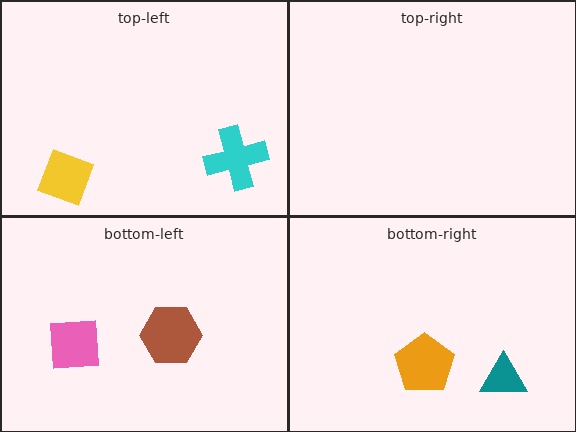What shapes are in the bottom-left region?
The brown hexagon, the pink square.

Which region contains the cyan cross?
The top-left region.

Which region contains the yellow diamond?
The top-left region.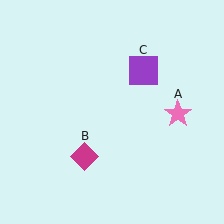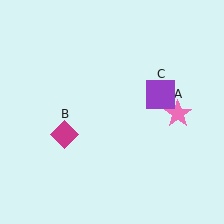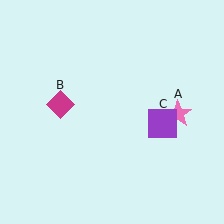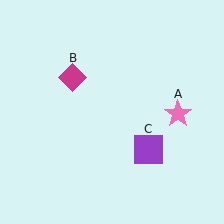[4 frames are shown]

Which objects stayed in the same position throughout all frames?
Pink star (object A) remained stationary.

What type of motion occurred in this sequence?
The magenta diamond (object B), purple square (object C) rotated clockwise around the center of the scene.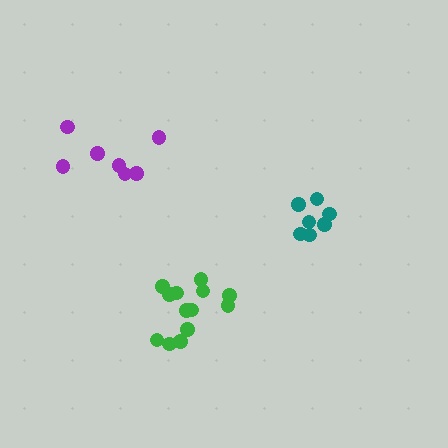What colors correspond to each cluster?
The clusters are colored: teal, green, purple.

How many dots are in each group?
Group 1: 7 dots, Group 2: 13 dots, Group 3: 7 dots (27 total).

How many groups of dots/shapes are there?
There are 3 groups.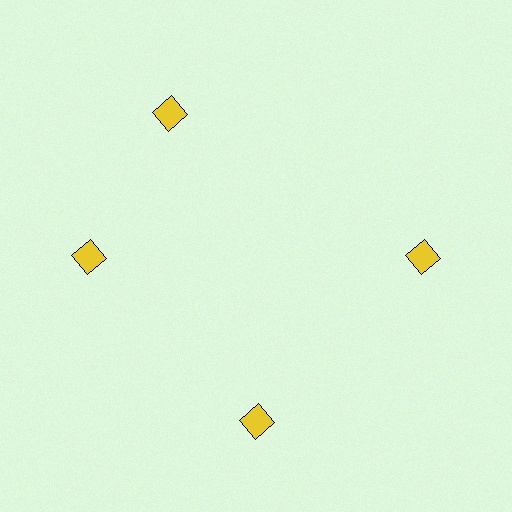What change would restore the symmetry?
The symmetry would be restored by rotating it back into even spacing with its neighbors so that all 4 diamonds sit at equal angles and equal distance from the center.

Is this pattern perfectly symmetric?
No. The 4 yellow diamonds are arranged in a ring, but one element near the 12 o'clock position is rotated out of alignment along the ring, breaking the 4-fold rotational symmetry.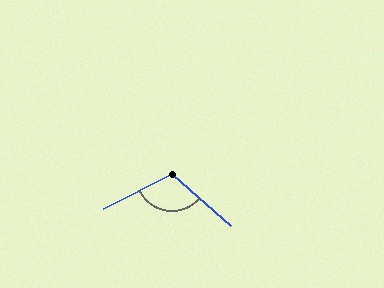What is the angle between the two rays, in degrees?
Approximately 112 degrees.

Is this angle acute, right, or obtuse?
It is obtuse.